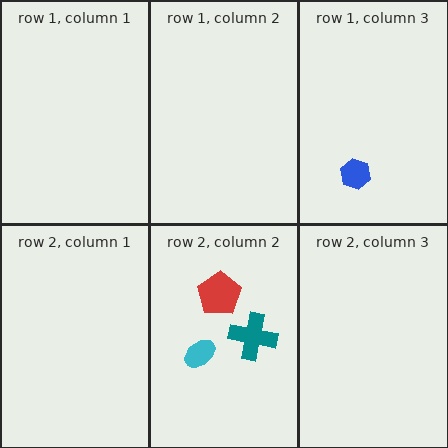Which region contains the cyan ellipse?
The row 2, column 2 region.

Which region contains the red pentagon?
The row 2, column 2 region.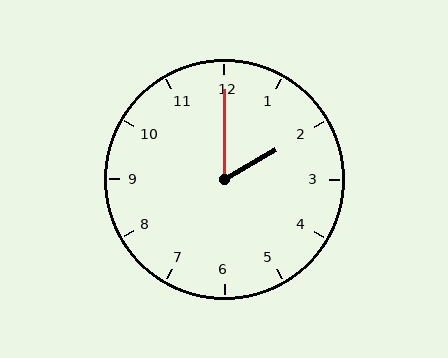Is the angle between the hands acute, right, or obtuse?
It is acute.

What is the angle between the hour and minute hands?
Approximately 60 degrees.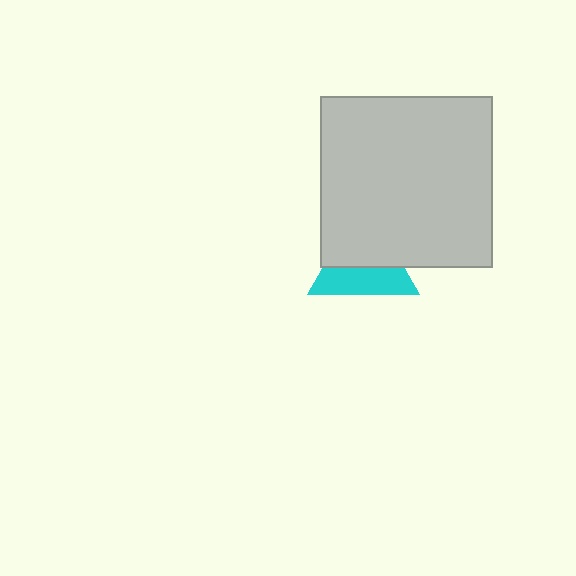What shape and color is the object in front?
The object in front is a light gray square.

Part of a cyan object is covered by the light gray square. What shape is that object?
It is a triangle.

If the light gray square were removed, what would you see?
You would see the complete cyan triangle.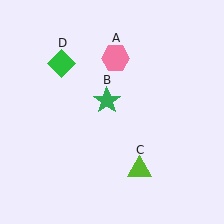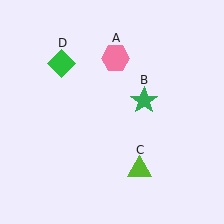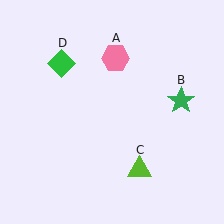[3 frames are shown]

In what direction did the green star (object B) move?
The green star (object B) moved right.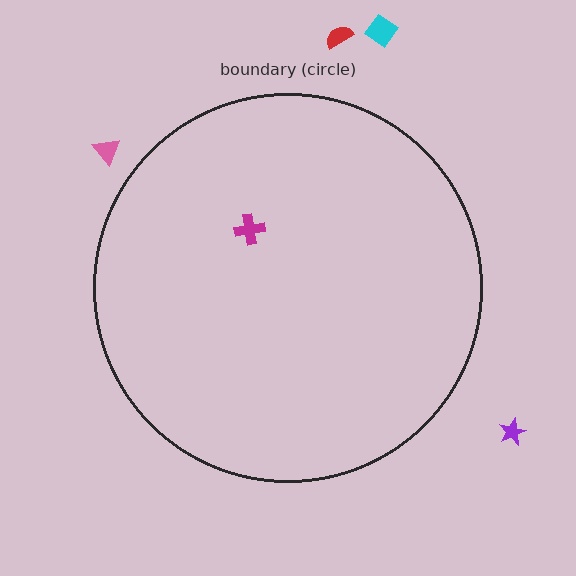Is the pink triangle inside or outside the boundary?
Outside.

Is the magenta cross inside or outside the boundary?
Inside.